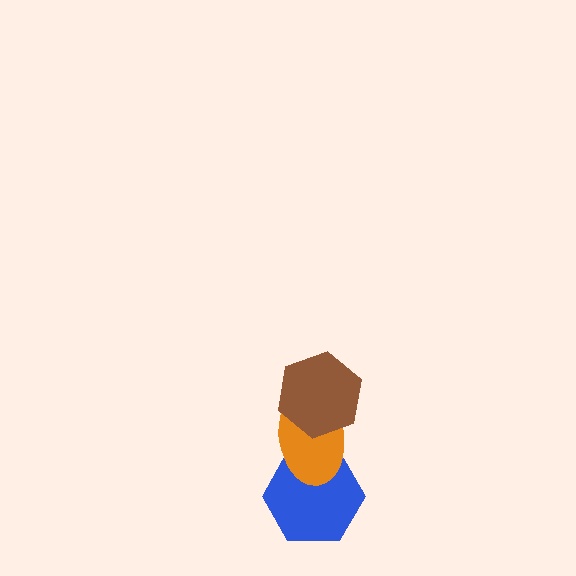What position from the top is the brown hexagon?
The brown hexagon is 1st from the top.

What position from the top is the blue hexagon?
The blue hexagon is 3rd from the top.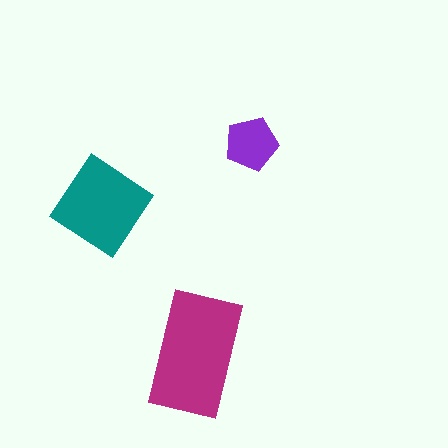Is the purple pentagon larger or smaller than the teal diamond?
Smaller.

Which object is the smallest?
The purple pentagon.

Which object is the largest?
The magenta rectangle.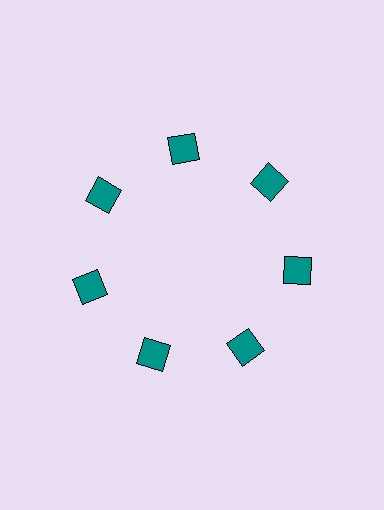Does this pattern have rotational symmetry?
Yes, this pattern has 7-fold rotational symmetry. It looks the same after rotating 51 degrees around the center.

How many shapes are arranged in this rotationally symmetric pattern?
There are 7 shapes, arranged in 7 groups of 1.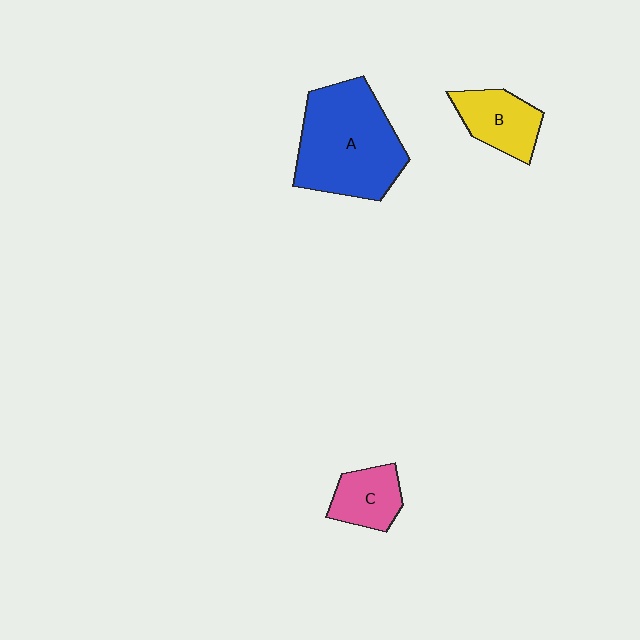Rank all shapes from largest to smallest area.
From largest to smallest: A (blue), B (yellow), C (pink).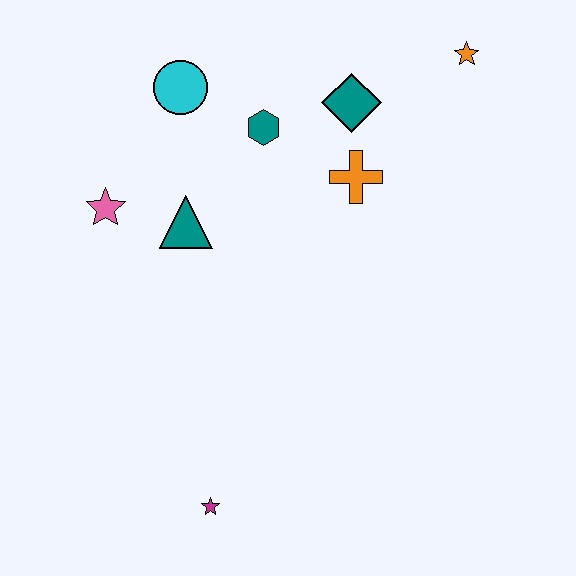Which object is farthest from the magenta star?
The orange star is farthest from the magenta star.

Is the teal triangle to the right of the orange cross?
No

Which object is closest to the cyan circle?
The teal hexagon is closest to the cyan circle.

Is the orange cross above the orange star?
No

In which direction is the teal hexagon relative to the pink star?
The teal hexagon is to the right of the pink star.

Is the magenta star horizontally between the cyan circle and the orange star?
Yes